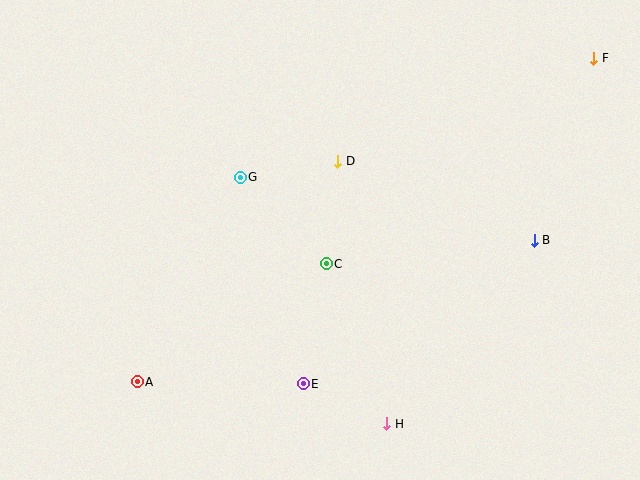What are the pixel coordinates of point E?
Point E is at (303, 384).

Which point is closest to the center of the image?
Point C at (326, 264) is closest to the center.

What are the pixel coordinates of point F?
Point F is at (594, 59).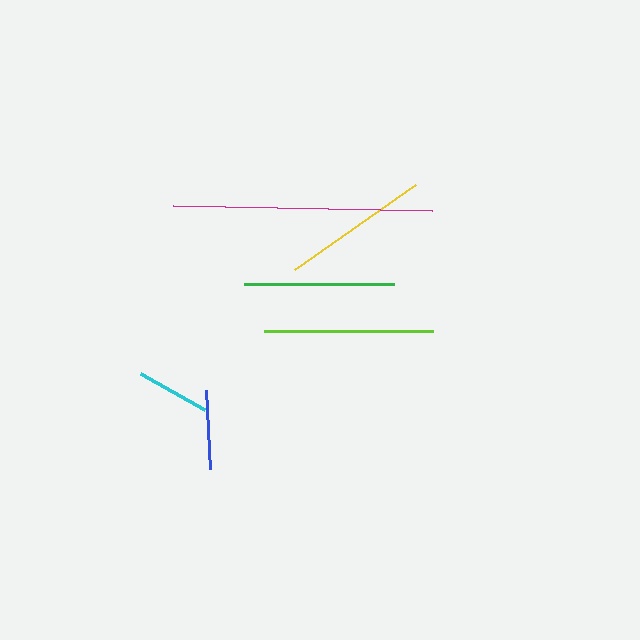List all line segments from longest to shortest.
From longest to shortest: magenta, lime, green, yellow, blue, cyan.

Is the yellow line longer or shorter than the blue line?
The yellow line is longer than the blue line.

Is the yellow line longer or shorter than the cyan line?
The yellow line is longer than the cyan line.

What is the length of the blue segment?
The blue segment is approximately 79 pixels long.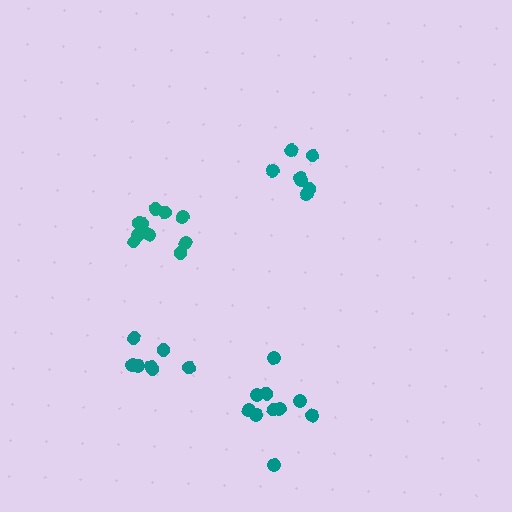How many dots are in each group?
Group 1: 10 dots, Group 2: 7 dots, Group 3: 10 dots, Group 4: 7 dots (34 total).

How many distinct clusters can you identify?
There are 4 distinct clusters.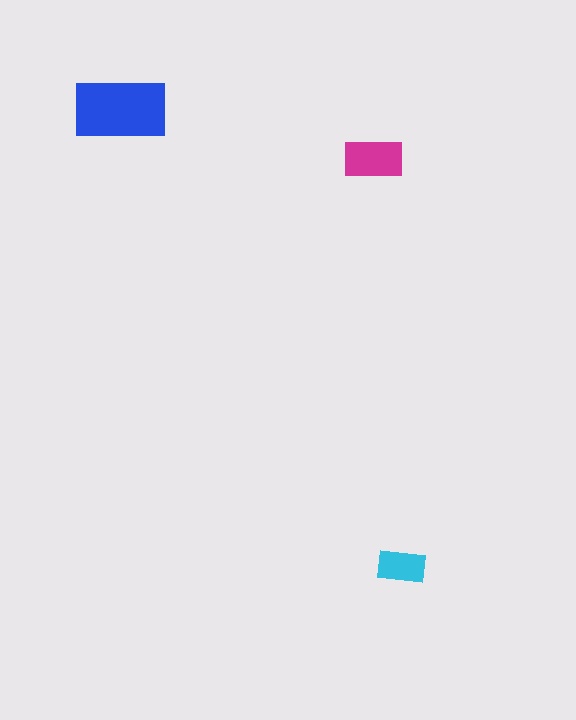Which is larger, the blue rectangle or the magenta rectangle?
The blue one.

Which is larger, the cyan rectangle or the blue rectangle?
The blue one.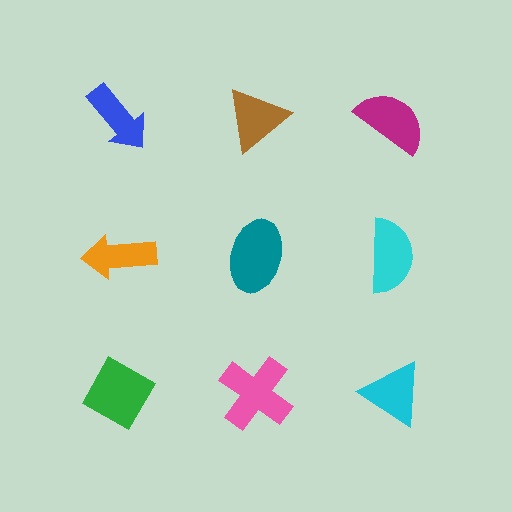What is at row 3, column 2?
A pink cross.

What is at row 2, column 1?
An orange arrow.